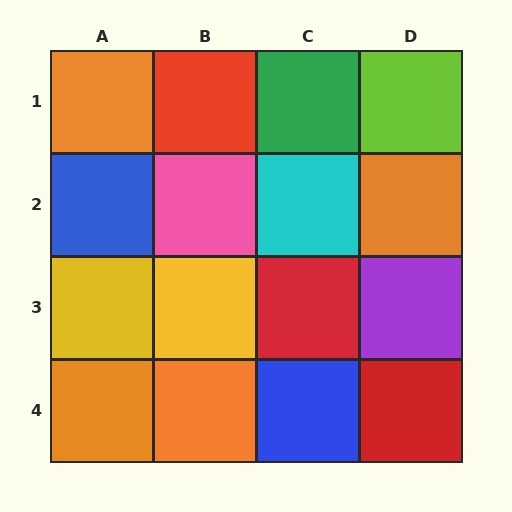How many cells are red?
3 cells are red.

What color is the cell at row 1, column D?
Lime.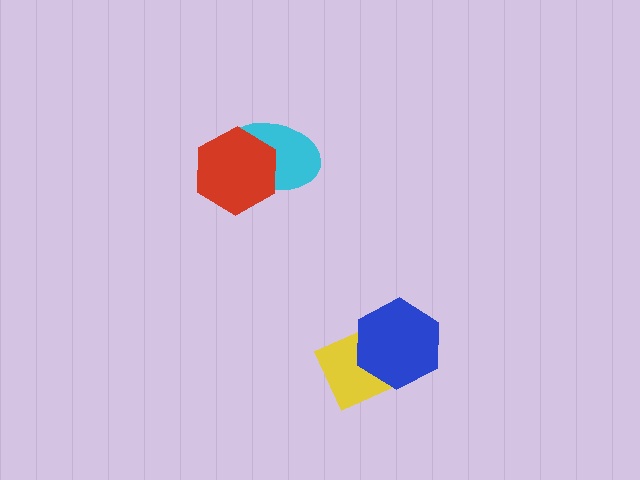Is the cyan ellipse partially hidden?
Yes, it is partially covered by another shape.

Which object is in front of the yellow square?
The blue hexagon is in front of the yellow square.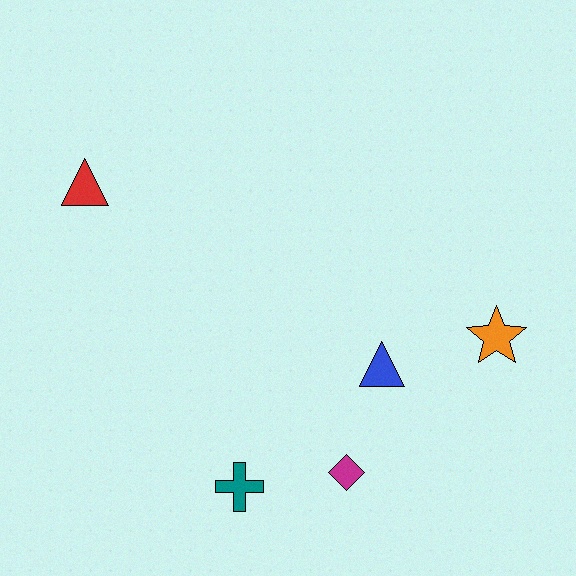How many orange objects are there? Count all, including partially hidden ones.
There is 1 orange object.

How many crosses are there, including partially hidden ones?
There is 1 cross.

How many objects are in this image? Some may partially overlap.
There are 5 objects.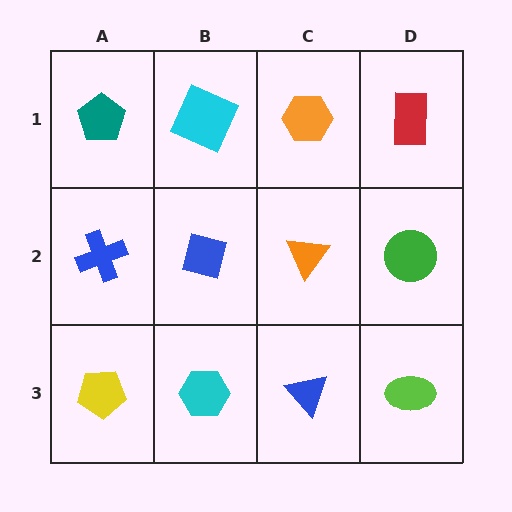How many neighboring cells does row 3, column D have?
2.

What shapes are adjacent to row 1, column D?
A green circle (row 2, column D), an orange hexagon (row 1, column C).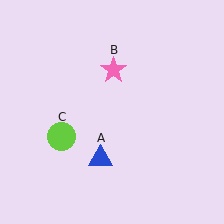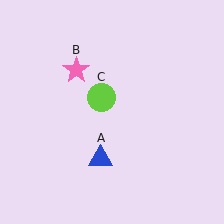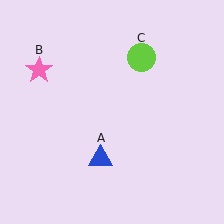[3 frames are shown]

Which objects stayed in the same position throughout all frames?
Blue triangle (object A) remained stationary.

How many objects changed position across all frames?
2 objects changed position: pink star (object B), lime circle (object C).